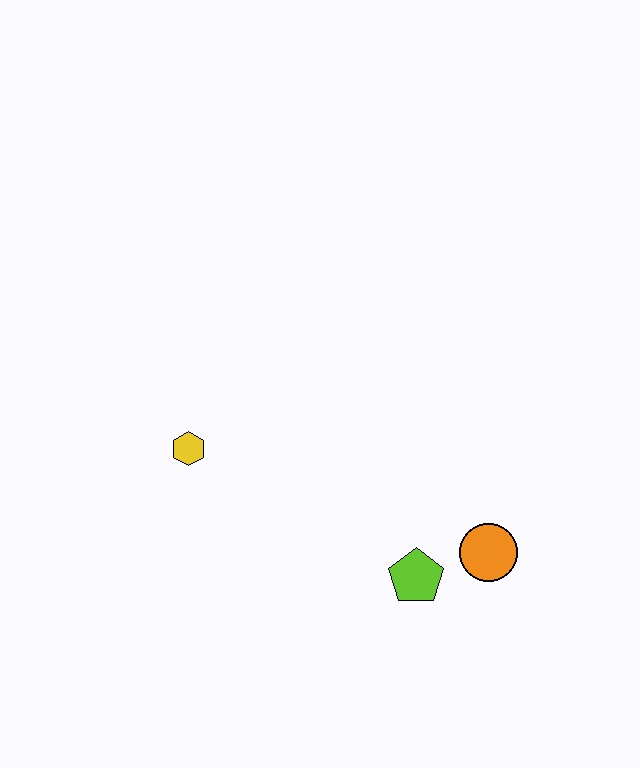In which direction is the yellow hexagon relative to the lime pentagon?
The yellow hexagon is to the left of the lime pentagon.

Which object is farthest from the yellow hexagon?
The orange circle is farthest from the yellow hexagon.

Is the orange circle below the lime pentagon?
No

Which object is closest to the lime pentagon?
The orange circle is closest to the lime pentagon.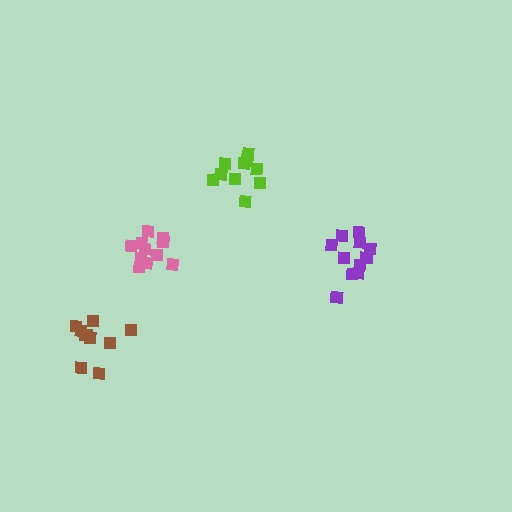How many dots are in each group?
Group 1: 10 dots, Group 2: 11 dots, Group 3: 9 dots, Group 4: 11 dots (41 total).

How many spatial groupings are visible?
There are 4 spatial groupings.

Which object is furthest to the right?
The purple cluster is rightmost.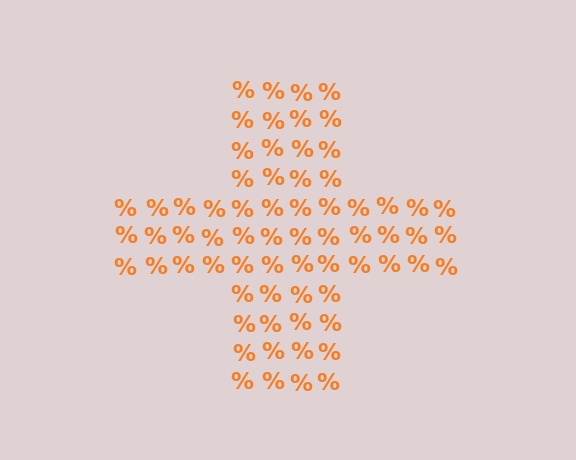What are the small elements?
The small elements are percent signs.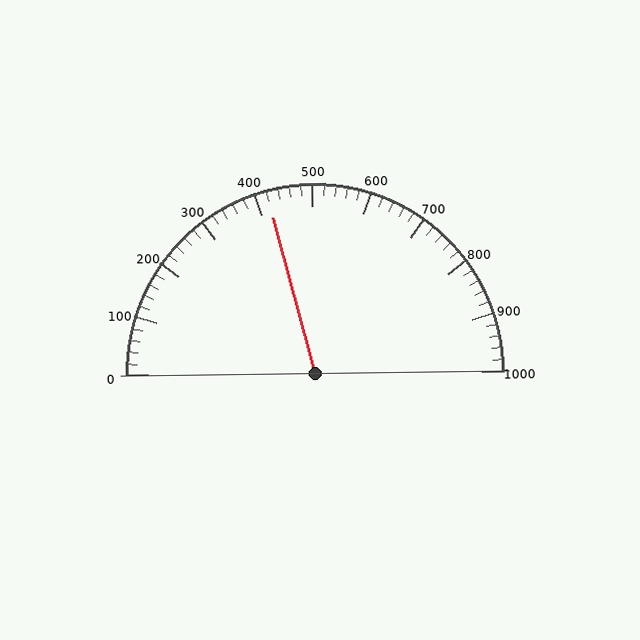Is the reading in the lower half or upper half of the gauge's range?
The reading is in the lower half of the range (0 to 1000).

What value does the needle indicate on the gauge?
The needle indicates approximately 420.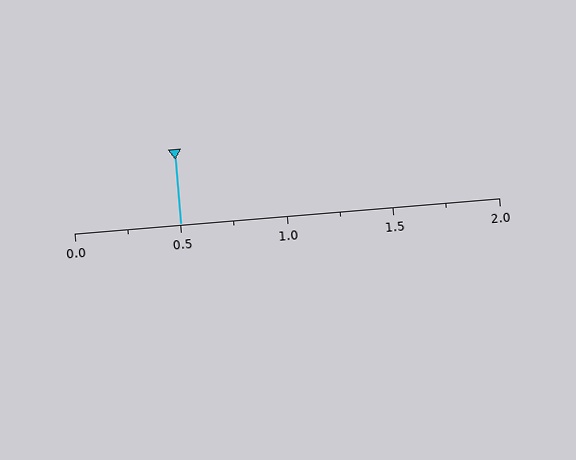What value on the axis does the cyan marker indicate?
The marker indicates approximately 0.5.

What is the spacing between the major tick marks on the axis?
The major ticks are spaced 0.5 apart.